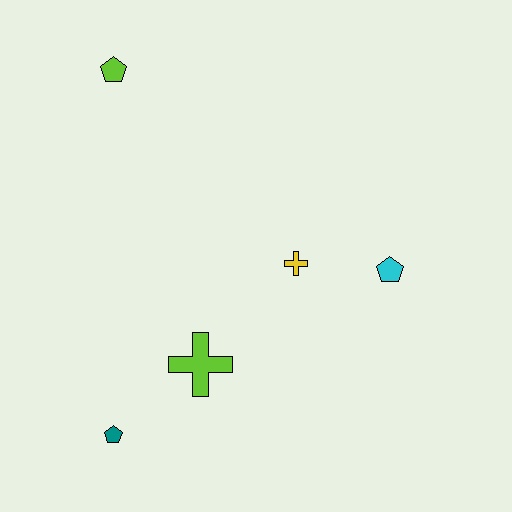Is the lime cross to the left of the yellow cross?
Yes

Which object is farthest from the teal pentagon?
The lime pentagon is farthest from the teal pentagon.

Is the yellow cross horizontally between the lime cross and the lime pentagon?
No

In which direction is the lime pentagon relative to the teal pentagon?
The lime pentagon is above the teal pentagon.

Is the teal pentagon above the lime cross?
No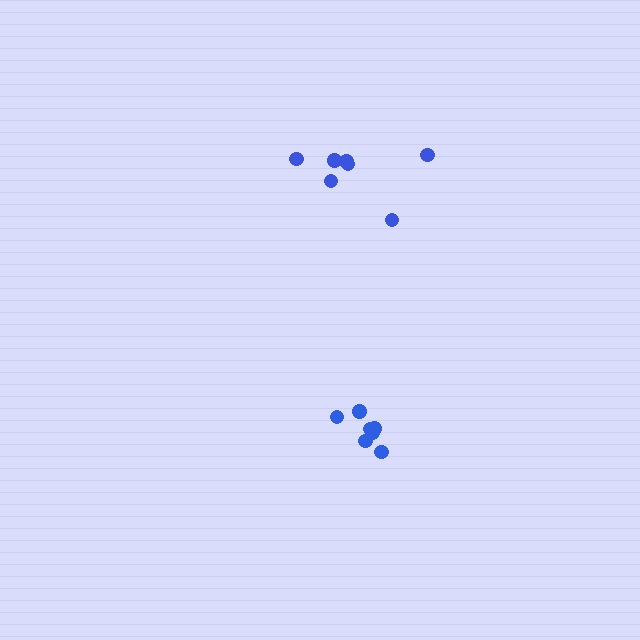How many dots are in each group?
Group 1: 7 dots, Group 2: 7 dots (14 total).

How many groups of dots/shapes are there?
There are 2 groups.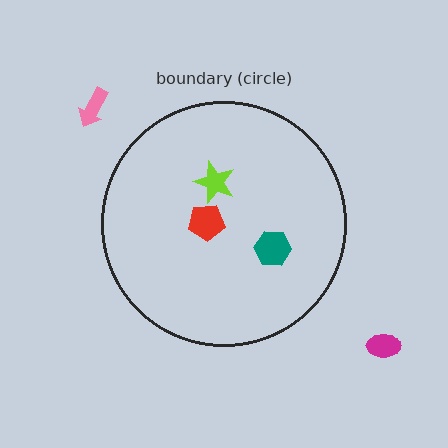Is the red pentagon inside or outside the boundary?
Inside.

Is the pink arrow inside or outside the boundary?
Outside.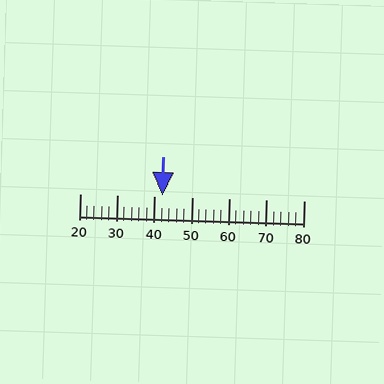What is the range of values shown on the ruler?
The ruler shows values from 20 to 80.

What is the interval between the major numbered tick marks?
The major tick marks are spaced 10 units apart.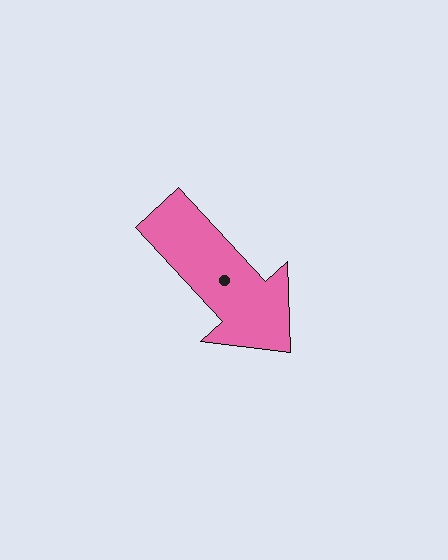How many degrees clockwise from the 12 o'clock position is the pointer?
Approximately 137 degrees.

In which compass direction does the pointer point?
Southeast.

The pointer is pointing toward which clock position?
Roughly 5 o'clock.